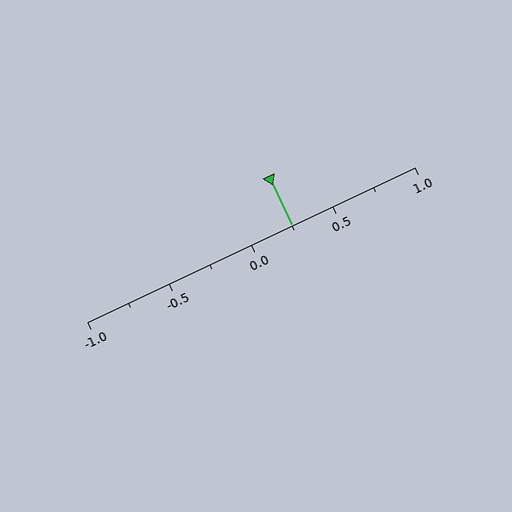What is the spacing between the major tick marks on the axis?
The major ticks are spaced 0.5 apart.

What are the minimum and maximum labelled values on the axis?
The axis runs from -1.0 to 1.0.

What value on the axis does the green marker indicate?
The marker indicates approximately 0.25.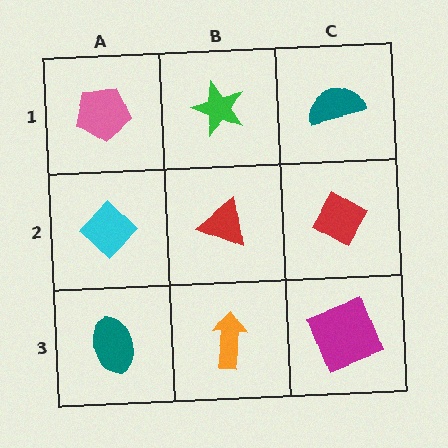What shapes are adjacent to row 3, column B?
A red triangle (row 2, column B), a teal ellipse (row 3, column A), a magenta square (row 3, column C).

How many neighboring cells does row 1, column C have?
2.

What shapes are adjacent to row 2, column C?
A teal semicircle (row 1, column C), a magenta square (row 3, column C), a red triangle (row 2, column B).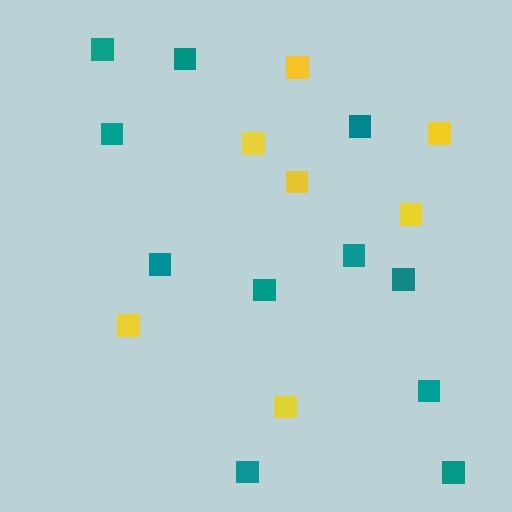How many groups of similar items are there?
There are 2 groups: one group of yellow squares (7) and one group of teal squares (11).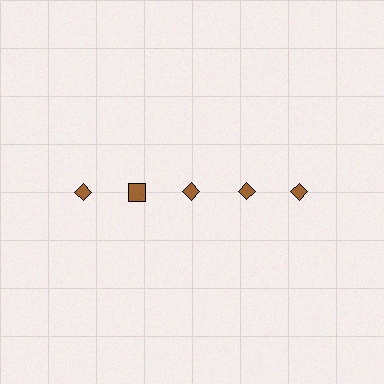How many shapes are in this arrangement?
There are 5 shapes arranged in a grid pattern.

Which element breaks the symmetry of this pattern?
The brown square in the top row, second from left column breaks the symmetry. All other shapes are brown diamonds.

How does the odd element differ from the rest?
It has a different shape: square instead of diamond.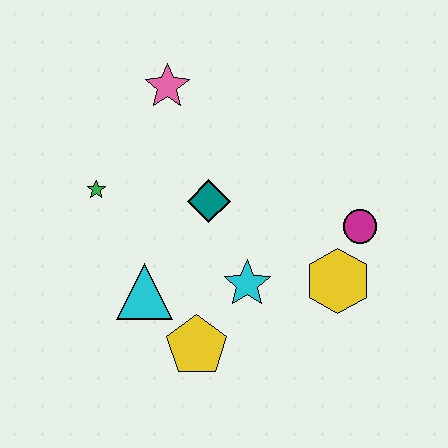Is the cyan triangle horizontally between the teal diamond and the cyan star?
No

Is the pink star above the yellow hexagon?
Yes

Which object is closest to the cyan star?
The yellow pentagon is closest to the cyan star.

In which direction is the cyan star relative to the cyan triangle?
The cyan star is to the right of the cyan triangle.